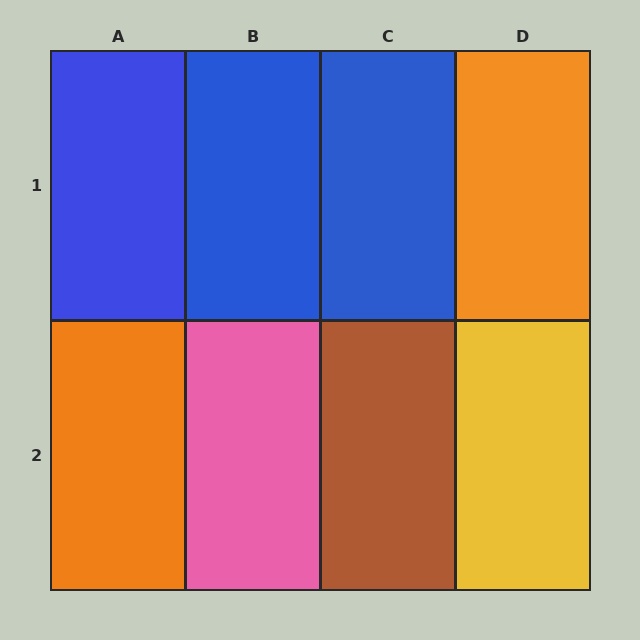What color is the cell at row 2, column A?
Orange.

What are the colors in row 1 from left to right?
Blue, blue, blue, orange.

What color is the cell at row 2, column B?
Pink.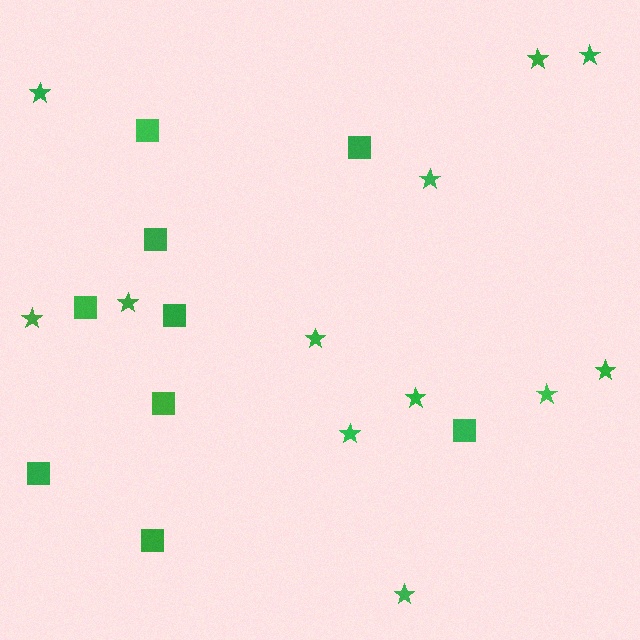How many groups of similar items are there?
There are 2 groups: one group of squares (9) and one group of stars (12).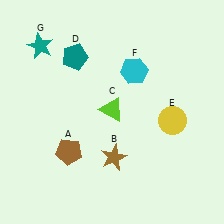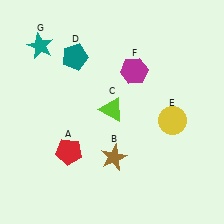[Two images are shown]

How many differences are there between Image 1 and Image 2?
There are 2 differences between the two images.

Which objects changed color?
A changed from brown to red. F changed from cyan to magenta.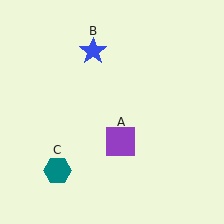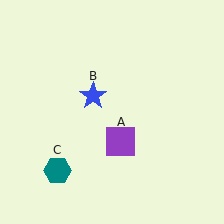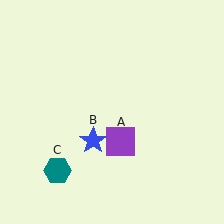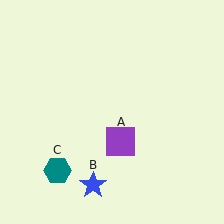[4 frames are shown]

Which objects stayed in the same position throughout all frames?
Purple square (object A) and teal hexagon (object C) remained stationary.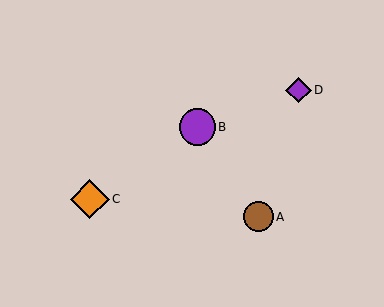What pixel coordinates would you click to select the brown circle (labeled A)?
Click at (258, 217) to select the brown circle A.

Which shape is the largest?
The orange diamond (labeled C) is the largest.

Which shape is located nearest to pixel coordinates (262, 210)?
The brown circle (labeled A) at (258, 217) is nearest to that location.